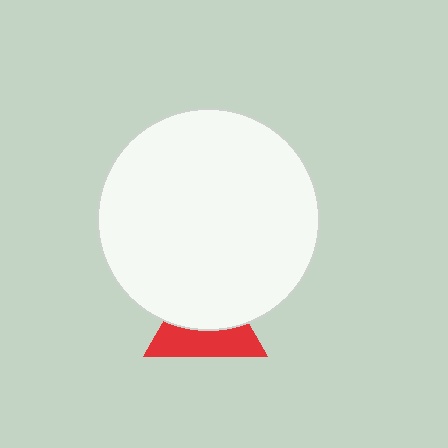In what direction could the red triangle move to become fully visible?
The red triangle could move down. That would shift it out from behind the white circle entirely.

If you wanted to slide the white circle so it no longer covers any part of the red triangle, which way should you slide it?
Slide it up — that is the most direct way to separate the two shapes.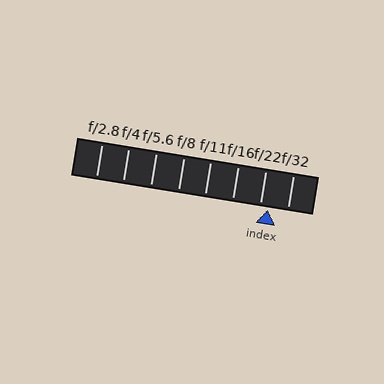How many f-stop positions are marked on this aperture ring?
There are 8 f-stop positions marked.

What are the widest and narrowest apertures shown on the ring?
The widest aperture shown is f/2.8 and the narrowest is f/32.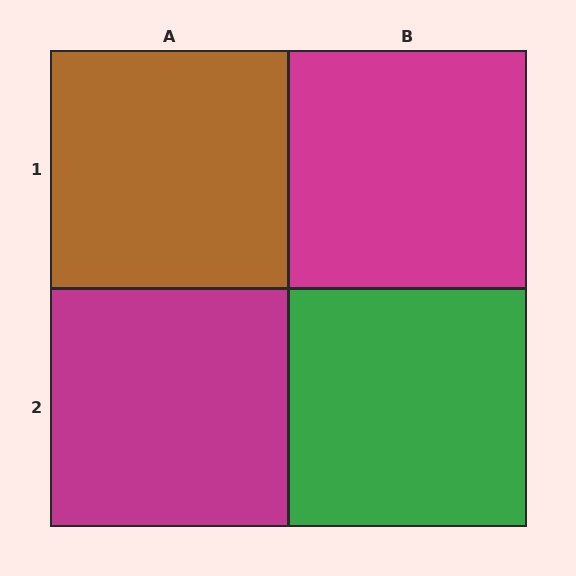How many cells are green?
1 cell is green.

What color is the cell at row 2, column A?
Magenta.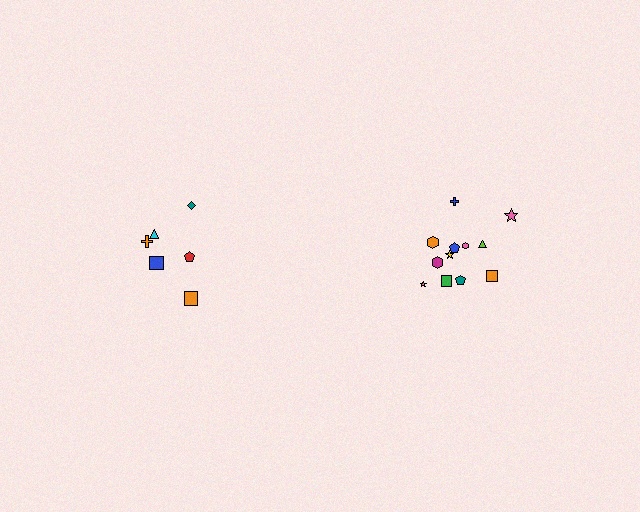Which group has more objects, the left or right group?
The right group.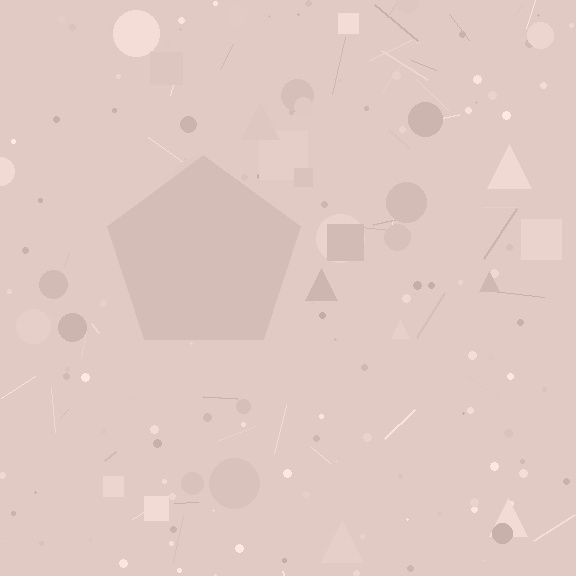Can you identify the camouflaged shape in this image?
The camouflaged shape is a pentagon.